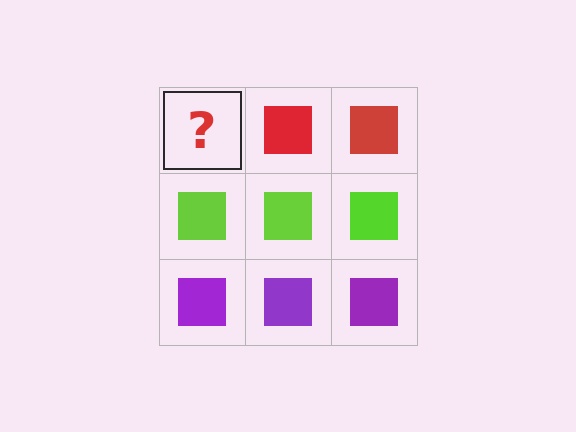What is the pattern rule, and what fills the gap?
The rule is that each row has a consistent color. The gap should be filled with a red square.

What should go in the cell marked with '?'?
The missing cell should contain a red square.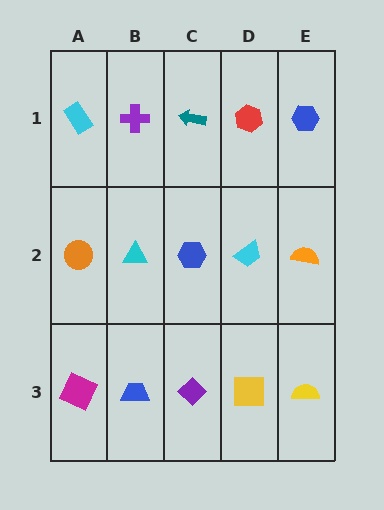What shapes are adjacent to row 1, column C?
A blue hexagon (row 2, column C), a purple cross (row 1, column B), a red hexagon (row 1, column D).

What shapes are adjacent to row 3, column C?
A blue hexagon (row 2, column C), a blue trapezoid (row 3, column B), a yellow square (row 3, column D).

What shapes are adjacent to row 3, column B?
A cyan triangle (row 2, column B), a magenta square (row 3, column A), a purple diamond (row 3, column C).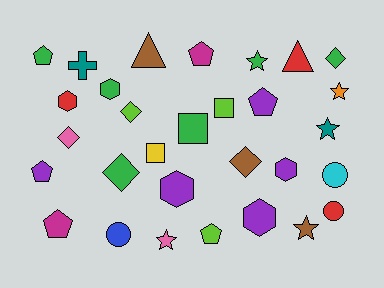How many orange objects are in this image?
There is 1 orange object.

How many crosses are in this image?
There is 1 cross.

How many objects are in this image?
There are 30 objects.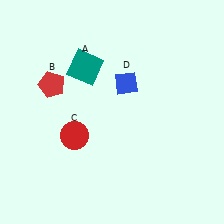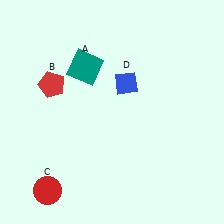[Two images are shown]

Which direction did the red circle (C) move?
The red circle (C) moved down.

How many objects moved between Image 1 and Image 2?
1 object moved between the two images.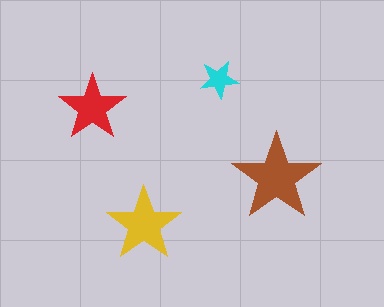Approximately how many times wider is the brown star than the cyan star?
About 2.5 times wider.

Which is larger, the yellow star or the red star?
The yellow one.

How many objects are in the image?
There are 4 objects in the image.